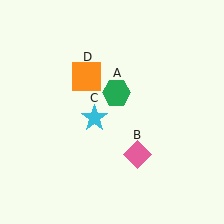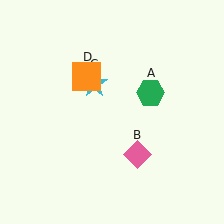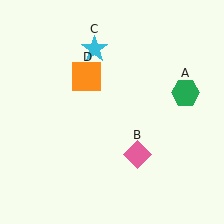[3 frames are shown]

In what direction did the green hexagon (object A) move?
The green hexagon (object A) moved right.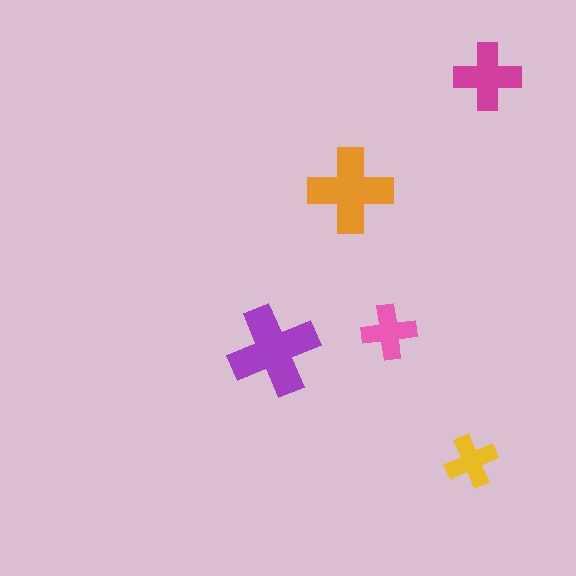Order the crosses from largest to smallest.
the purple one, the orange one, the magenta one, the pink one, the yellow one.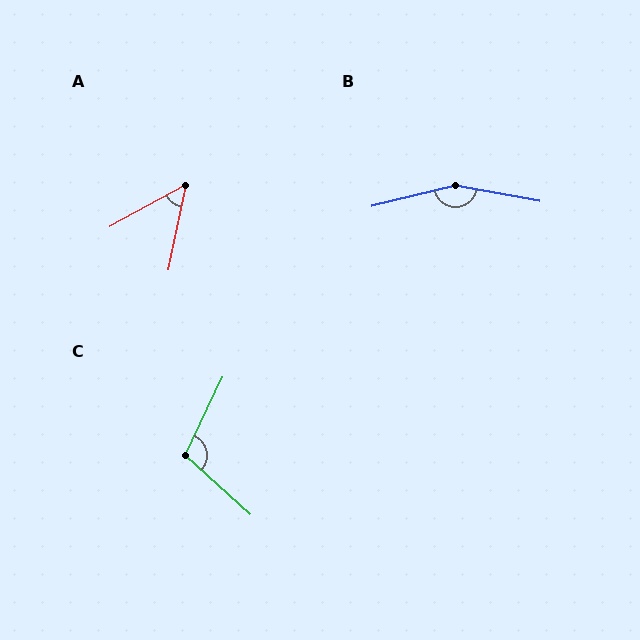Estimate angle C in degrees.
Approximately 107 degrees.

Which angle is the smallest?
A, at approximately 49 degrees.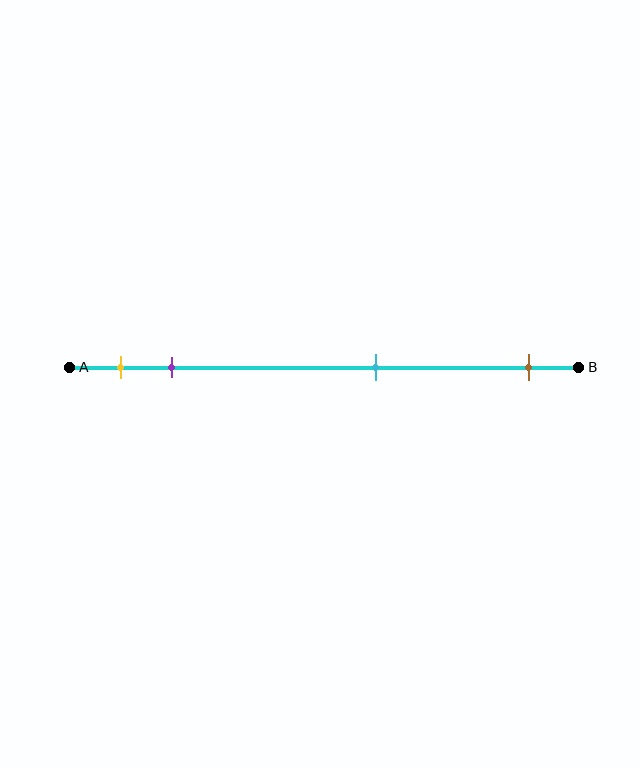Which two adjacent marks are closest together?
The yellow and purple marks are the closest adjacent pair.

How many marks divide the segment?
There are 4 marks dividing the segment.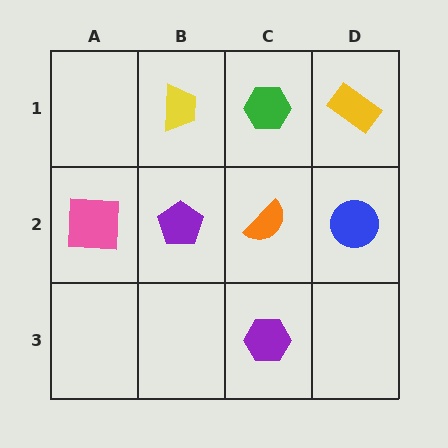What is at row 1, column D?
A yellow rectangle.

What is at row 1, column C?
A green hexagon.